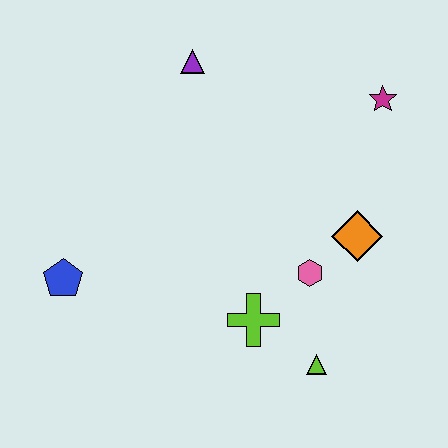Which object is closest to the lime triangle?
The lime cross is closest to the lime triangle.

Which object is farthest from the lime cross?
The purple triangle is farthest from the lime cross.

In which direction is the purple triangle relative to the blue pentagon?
The purple triangle is above the blue pentagon.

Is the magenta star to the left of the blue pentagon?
No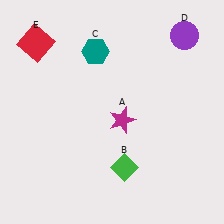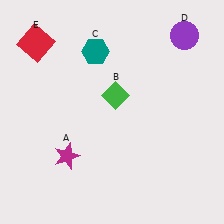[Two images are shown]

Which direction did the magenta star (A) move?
The magenta star (A) moved left.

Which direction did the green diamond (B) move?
The green diamond (B) moved up.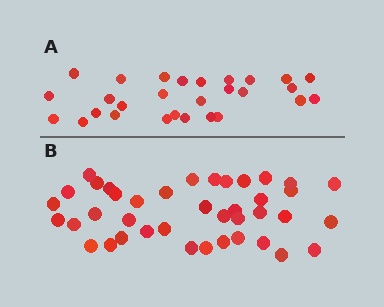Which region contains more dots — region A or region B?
Region B (the bottom region) has more dots.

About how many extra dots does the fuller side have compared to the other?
Region B has roughly 12 or so more dots than region A.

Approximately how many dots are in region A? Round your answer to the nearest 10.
About 30 dots. (The exact count is 28, which rounds to 30.)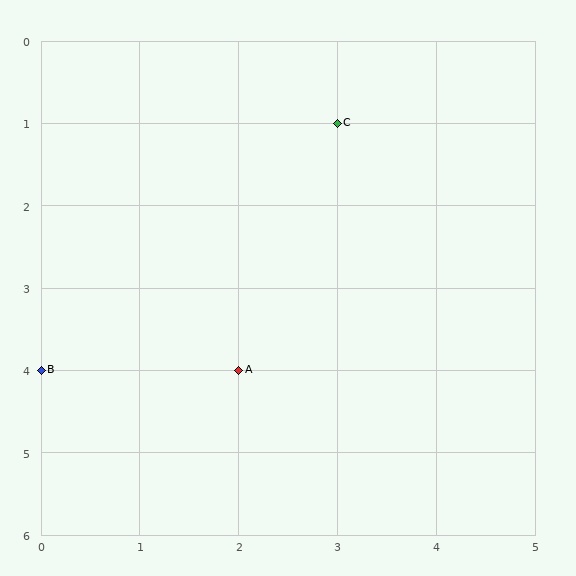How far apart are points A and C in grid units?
Points A and C are 1 column and 3 rows apart (about 3.2 grid units diagonally).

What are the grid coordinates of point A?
Point A is at grid coordinates (2, 4).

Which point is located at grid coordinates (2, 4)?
Point A is at (2, 4).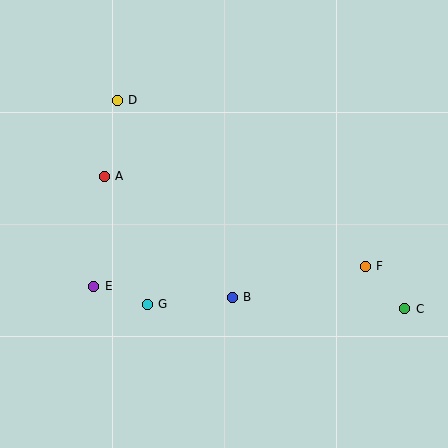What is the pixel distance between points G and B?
The distance between G and B is 86 pixels.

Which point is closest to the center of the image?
Point B at (232, 297) is closest to the center.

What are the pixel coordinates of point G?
Point G is at (147, 304).